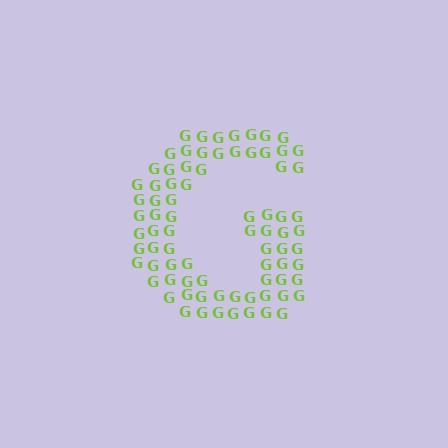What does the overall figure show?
The overall figure shows the letter G.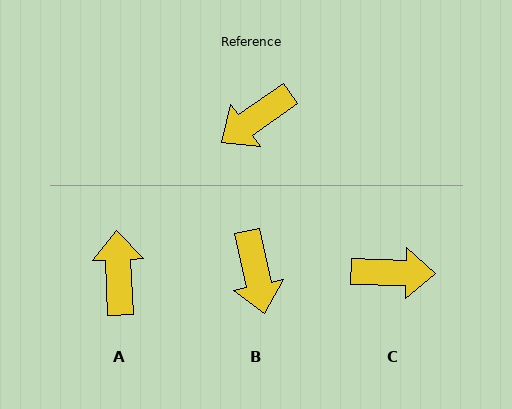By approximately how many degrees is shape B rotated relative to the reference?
Approximately 67 degrees counter-clockwise.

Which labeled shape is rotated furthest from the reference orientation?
C, about 144 degrees away.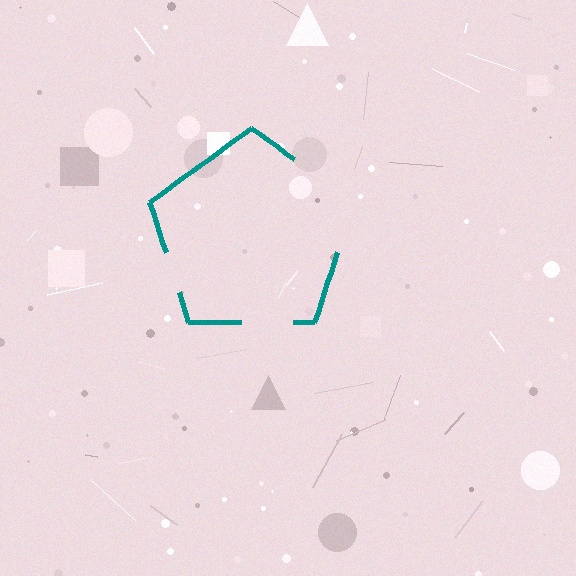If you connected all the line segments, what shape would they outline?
They would outline a pentagon.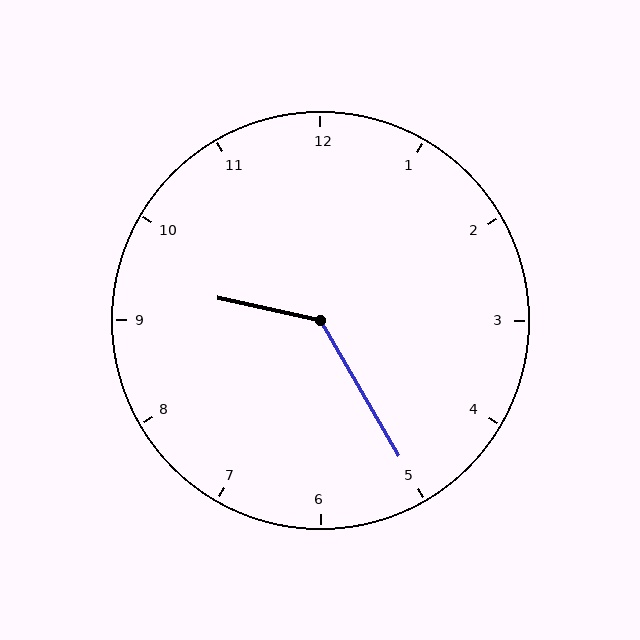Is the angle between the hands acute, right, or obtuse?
It is obtuse.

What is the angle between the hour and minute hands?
Approximately 132 degrees.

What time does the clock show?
9:25.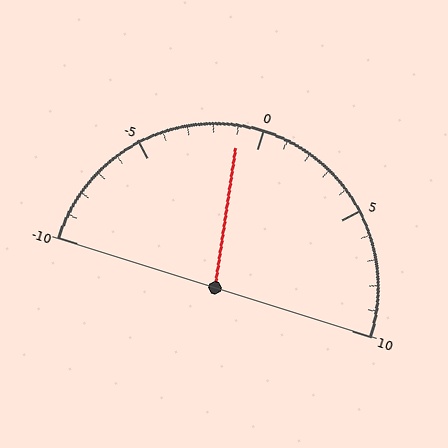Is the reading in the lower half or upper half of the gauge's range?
The reading is in the lower half of the range (-10 to 10).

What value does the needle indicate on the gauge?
The needle indicates approximately -1.